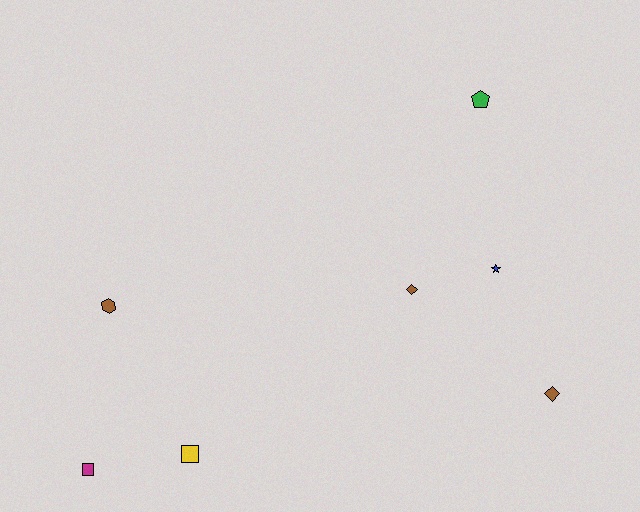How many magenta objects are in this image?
There is 1 magenta object.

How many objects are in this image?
There are 7 objects.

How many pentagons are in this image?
There is 1 pentagon.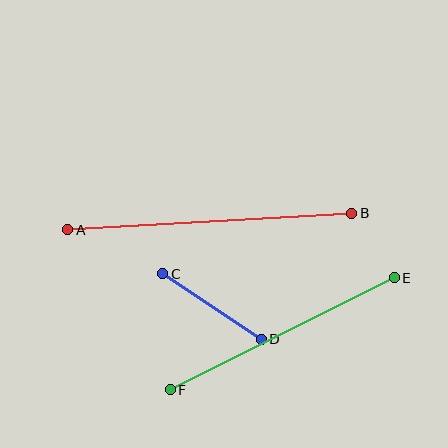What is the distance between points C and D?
The distance is approximately 118 pixels.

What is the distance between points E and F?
The distance is approximately 251 pixels.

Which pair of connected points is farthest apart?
Points A and B are farthest apart.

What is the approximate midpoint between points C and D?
The midpoint is at approximately (212, 307) pixels.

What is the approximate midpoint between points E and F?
The midpoint is at approximately (282, 334) pixels.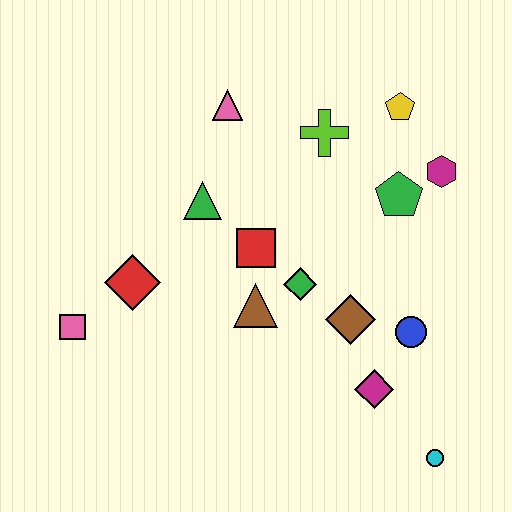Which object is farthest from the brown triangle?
The yellow pentagon is farthest from the brown triangle.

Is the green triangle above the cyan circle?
Yes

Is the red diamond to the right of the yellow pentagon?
No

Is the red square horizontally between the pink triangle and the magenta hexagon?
Yes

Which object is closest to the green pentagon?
The magenta hexagon is closest to the green pentagon.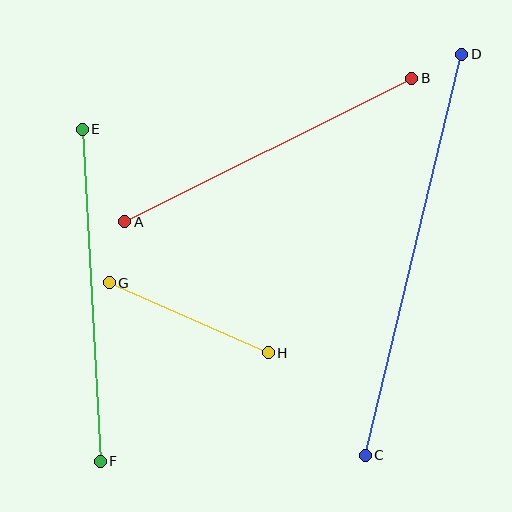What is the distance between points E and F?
The distance is approximately 332 pixels.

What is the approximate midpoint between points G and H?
The midpoint is at approximately (189, 318) pixels.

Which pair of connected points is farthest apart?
Points C and D are farthest apart.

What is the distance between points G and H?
The distance is approximately 173 pixels.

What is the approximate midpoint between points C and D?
The midpoint is at approximately (413, 255) pixels.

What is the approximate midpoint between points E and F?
The midpoint is at approximately (91, 295) pixels.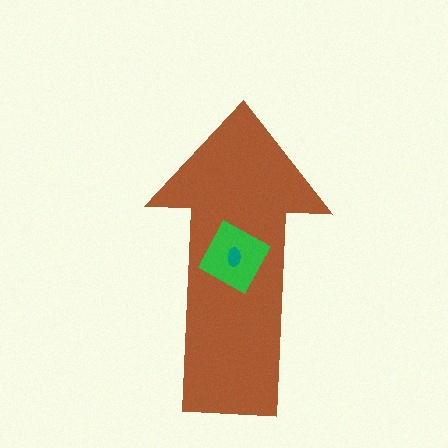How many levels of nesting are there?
3.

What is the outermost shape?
The brown arrow.